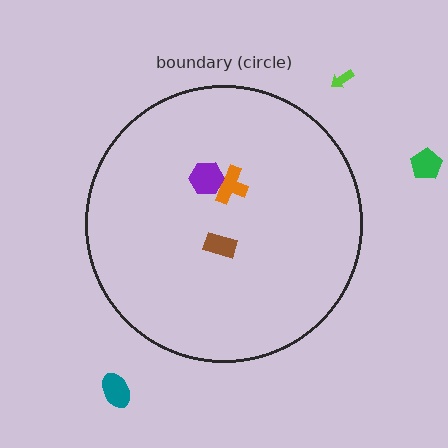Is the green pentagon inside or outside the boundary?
Outside.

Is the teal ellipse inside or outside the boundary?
Outside.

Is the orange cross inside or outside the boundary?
Inside.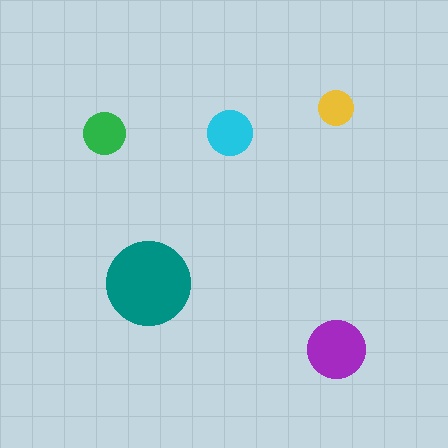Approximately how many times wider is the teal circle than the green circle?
About 2 times wider.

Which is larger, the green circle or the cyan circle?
The cyan one.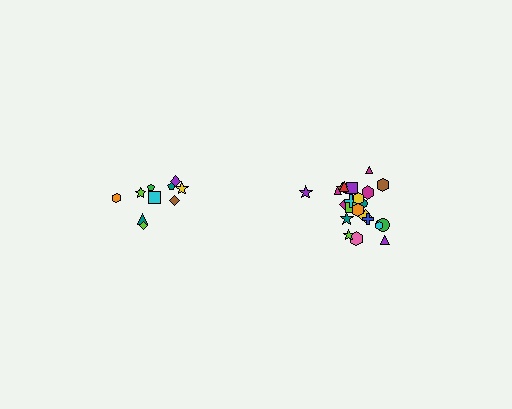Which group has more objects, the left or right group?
The right group.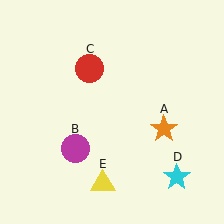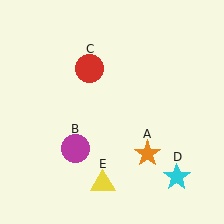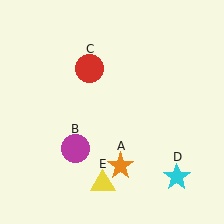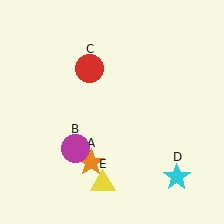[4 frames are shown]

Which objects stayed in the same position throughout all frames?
Magenta circle (object B) and red circle (object C) and cyan star (object D) and yellow triangle (object E) remained stationary.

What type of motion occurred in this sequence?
The orange star (object A) rotated clockwise around the center of the scene.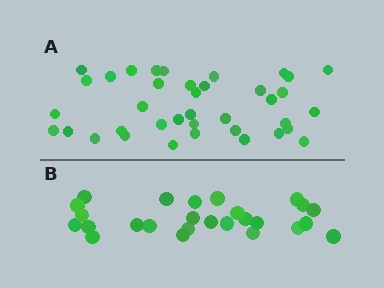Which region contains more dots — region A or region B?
Region A (the top region) has more dots.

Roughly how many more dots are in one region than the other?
Region A has roughly 12 or so more dots than region B.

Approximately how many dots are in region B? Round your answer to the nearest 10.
About 30 dots. (The exact count is 26, which rounds to 30.)